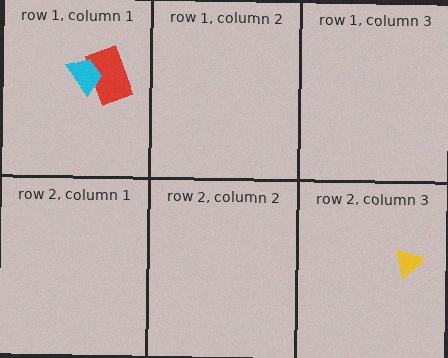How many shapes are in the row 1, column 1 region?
2.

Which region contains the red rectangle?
The row 1, column 1 region.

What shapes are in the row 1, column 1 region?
The red rectangle, the cyan trapezoid.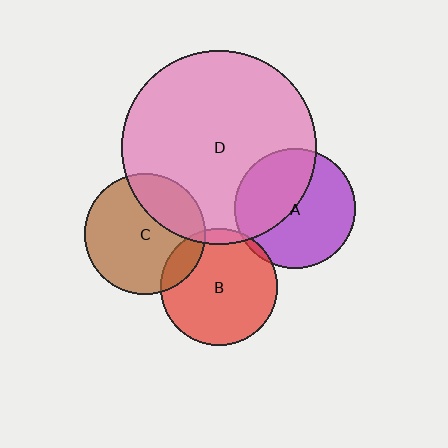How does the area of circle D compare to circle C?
Approximately 2.6 times.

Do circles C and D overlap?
Yes.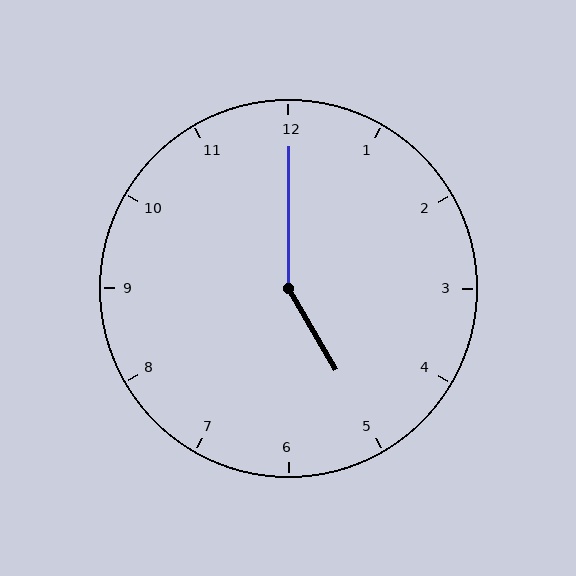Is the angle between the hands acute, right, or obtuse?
It is obtuse.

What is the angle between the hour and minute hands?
Approximately 150 degrees.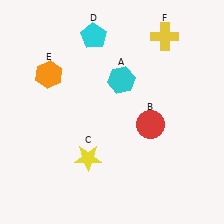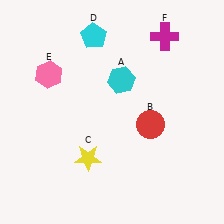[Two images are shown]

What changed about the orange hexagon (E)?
In Image 1, E is orange. In Image 2, it changed to pink.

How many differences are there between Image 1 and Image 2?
There are 2 differences between the two images.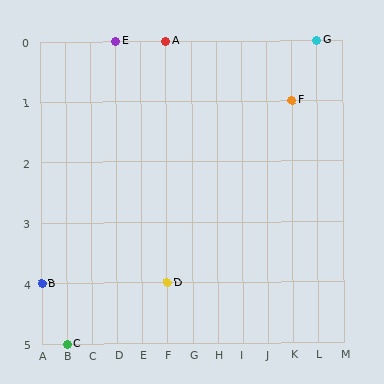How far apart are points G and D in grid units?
Points G and D are 6 columns and 4 rows apart (about 7.2 grid units diagonally).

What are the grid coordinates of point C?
Point C is at grid coordinates (B, 5).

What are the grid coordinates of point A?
Point A is at grid coordinates (F, 0).